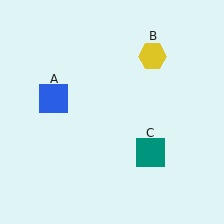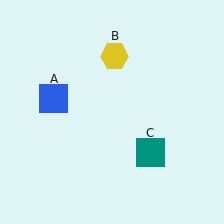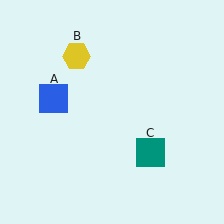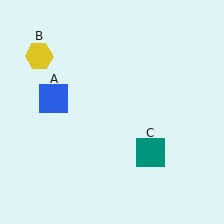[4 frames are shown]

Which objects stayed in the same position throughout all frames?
Blue square (object A) and teal square (object C) remained stationary.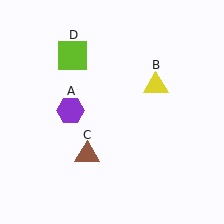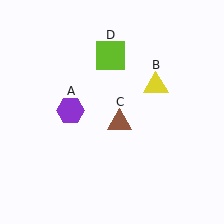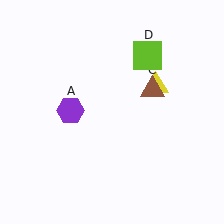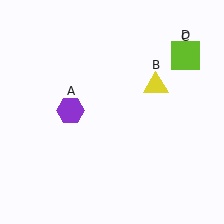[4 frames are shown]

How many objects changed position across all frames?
2 objects changed position: brown triangle (object C), lime square (object D).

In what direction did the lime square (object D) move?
The lime square (object D) moved right.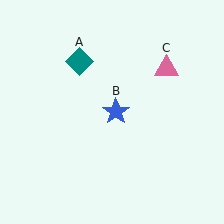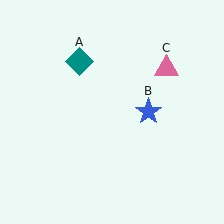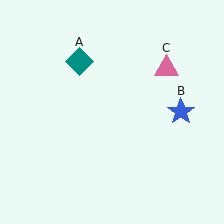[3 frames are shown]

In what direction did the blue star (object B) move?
The blue star (object B) moved right.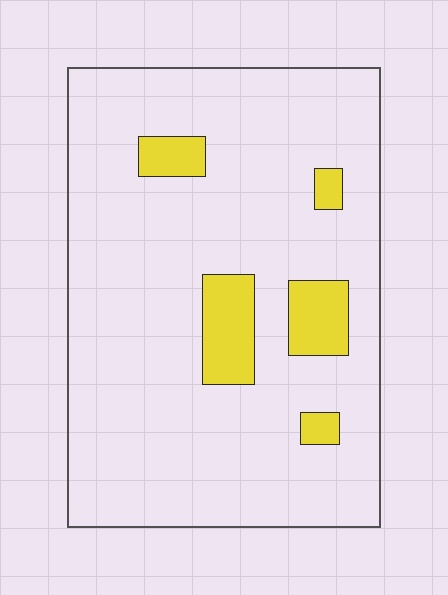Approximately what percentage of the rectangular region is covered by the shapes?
Approximately 10%.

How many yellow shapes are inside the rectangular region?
5.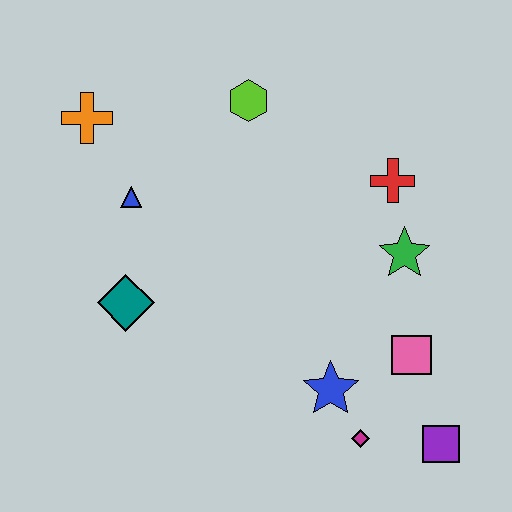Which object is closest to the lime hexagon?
The blue triangle is closest to the lime hexagon.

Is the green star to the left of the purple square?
Yes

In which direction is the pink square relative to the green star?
The pink square is below the green star.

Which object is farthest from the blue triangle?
The purple square is farthest from the blue triangle.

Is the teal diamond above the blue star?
Yes